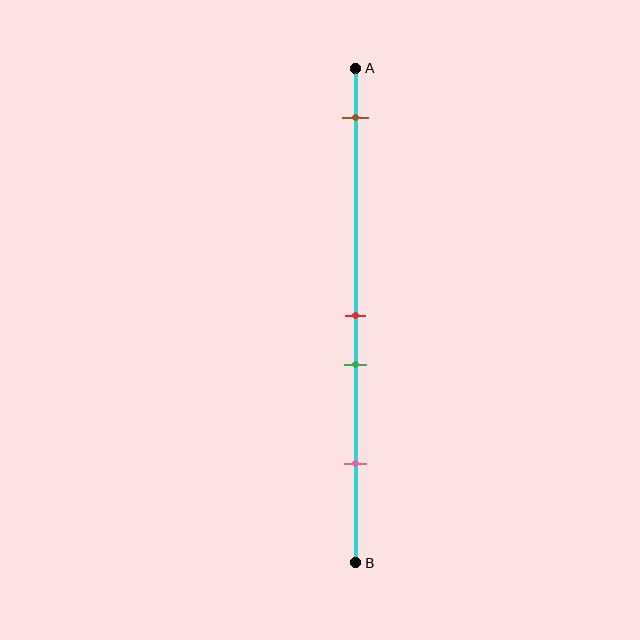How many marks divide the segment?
There are 4 marks dividing the segment.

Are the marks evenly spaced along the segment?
No, the marks are not evenly spaced.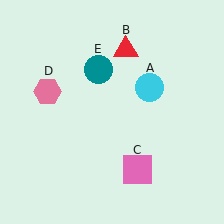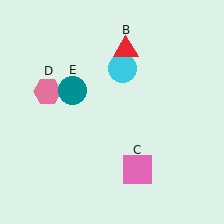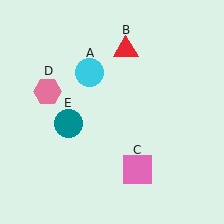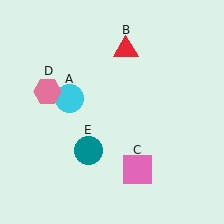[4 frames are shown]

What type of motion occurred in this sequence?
The cyan circle (object A), teal circle (object E) rotated counterclockwise around the center of the scene.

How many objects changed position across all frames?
2 objects changed position: cyan circle (object A), teal circle (object E).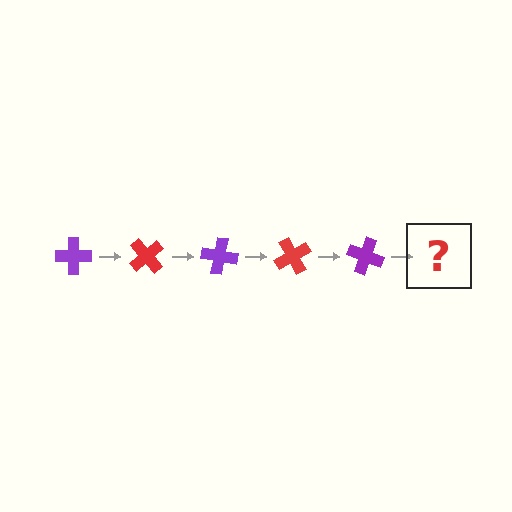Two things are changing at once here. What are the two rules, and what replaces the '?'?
The two rules are that it rotates 50 degrees each step and the color cycles through purple and red. The '?' should be a red cross, rotated 250 degrees from the start.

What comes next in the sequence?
The next element should be a red cross, rotated 250 degrees from the start.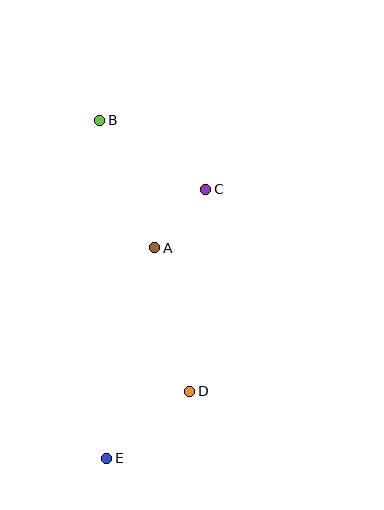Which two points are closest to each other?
Points A and C are closest to each other.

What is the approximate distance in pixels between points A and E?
The distance between A and E is approximately 216 pixels.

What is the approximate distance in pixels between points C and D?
The distance between C and D is approximately 202 pixels.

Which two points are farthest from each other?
Points B and E are farthest from each other.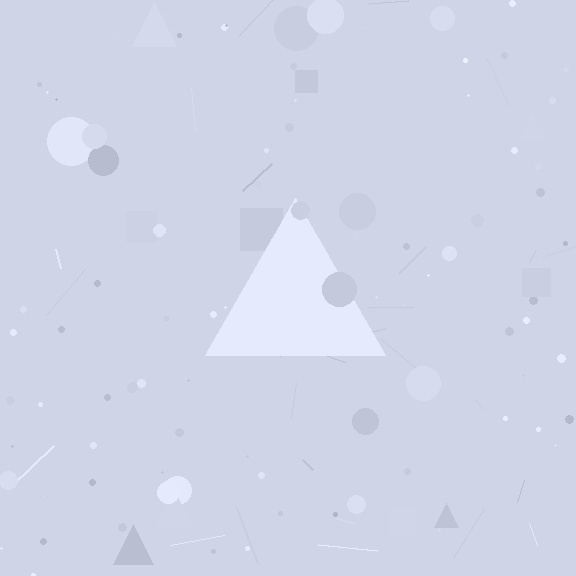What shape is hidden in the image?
A triangle is hidden in the image.